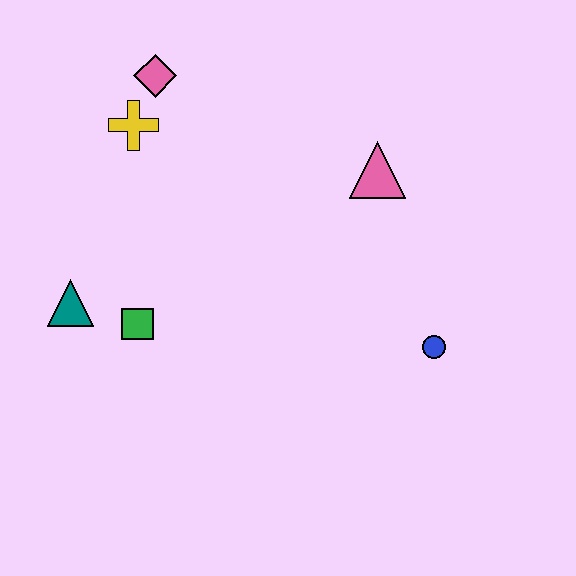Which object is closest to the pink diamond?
The yellow cross is closest to the pink diamond.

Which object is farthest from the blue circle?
The pink diamond is farthest from the blue circle.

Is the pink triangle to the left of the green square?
No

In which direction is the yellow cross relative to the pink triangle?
The yellow cross is to the left of the pink triangle.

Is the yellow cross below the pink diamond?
Yes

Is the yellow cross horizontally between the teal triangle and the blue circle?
Yes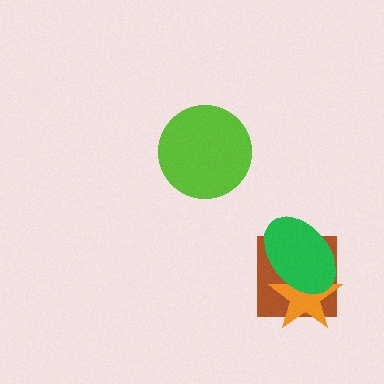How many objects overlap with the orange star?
2 objects overlap with the orange star.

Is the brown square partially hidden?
Yes, it is partially covered by another shape.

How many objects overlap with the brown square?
2 objects overlap with the brown square.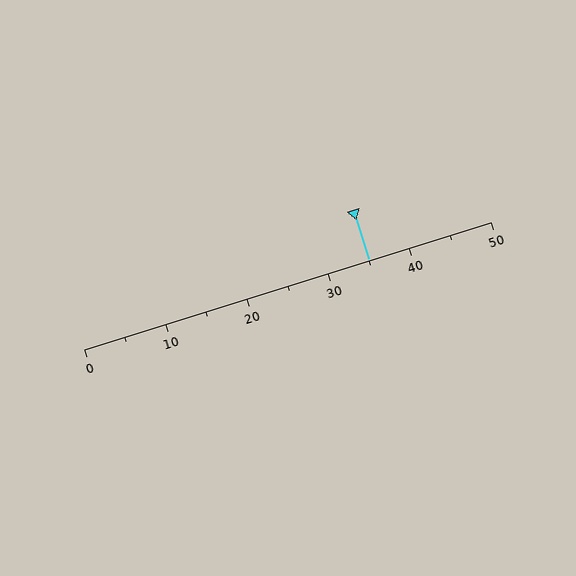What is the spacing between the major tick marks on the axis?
The major ticks are spaced 10 apart.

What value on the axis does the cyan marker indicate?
The marker indicates approximately 35.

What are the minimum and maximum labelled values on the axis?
The axis runs from 0 to 50.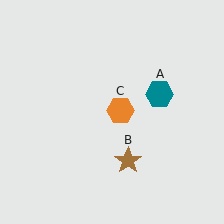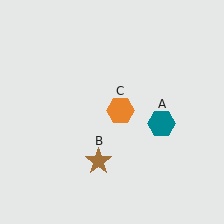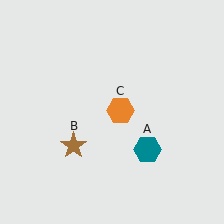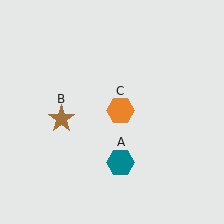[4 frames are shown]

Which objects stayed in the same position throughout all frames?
Orange hexagon (object C) remained stationary.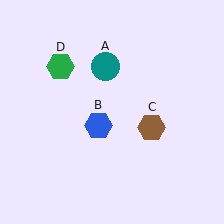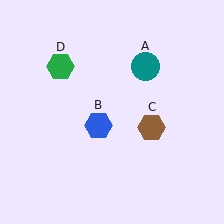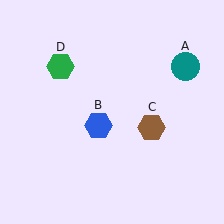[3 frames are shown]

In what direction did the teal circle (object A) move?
The teal circle (object A) moved right.